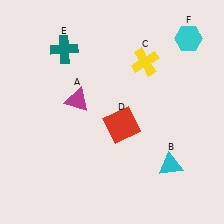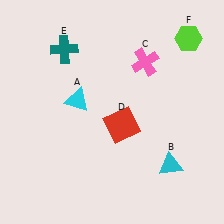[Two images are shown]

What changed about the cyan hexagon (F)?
In Image 1, F is cyan. In Image 2, it changed to lime.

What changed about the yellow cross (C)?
In Image 1, C is yellow. In Image 2, it changed to pink.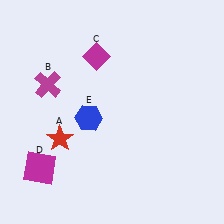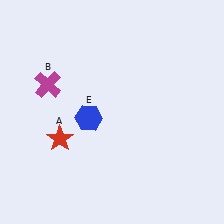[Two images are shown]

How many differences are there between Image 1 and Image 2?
There are 2 differences between the two images.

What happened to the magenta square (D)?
The magenta square (D) was removed in Image 2. It was in the bottom-left area of Image 1.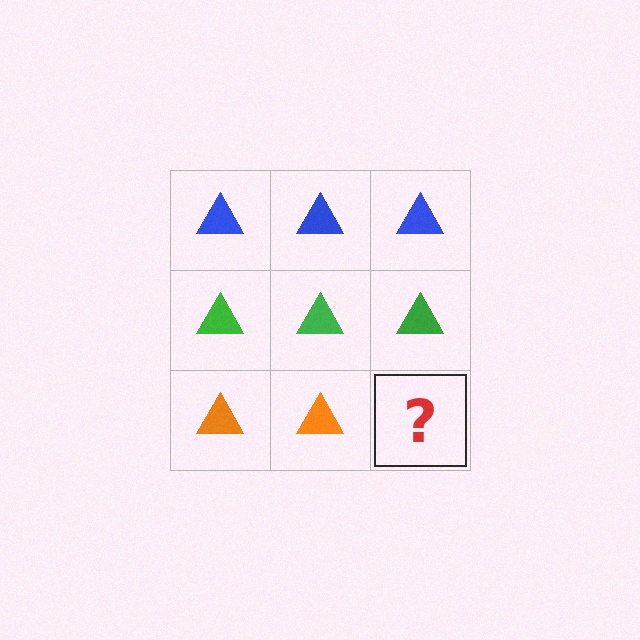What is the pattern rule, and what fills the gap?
The rule is that each row has a consistent color. The gap should be filled with an orange triangle.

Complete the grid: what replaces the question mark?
The question mark should be replaced with an orange triangle.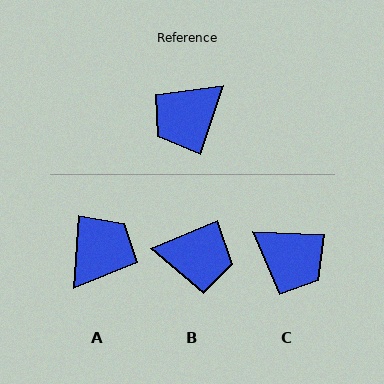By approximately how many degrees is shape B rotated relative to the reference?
Approximately 131 degrees counter-clockwise.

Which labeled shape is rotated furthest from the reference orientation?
A, about 166 degrees away.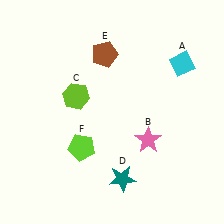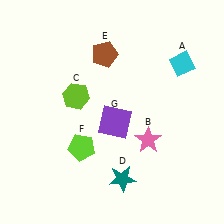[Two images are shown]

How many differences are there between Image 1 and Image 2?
There is 1 difference between the two images.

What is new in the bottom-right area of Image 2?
A purple square (G) was added in the bottom-right area of Image 2.